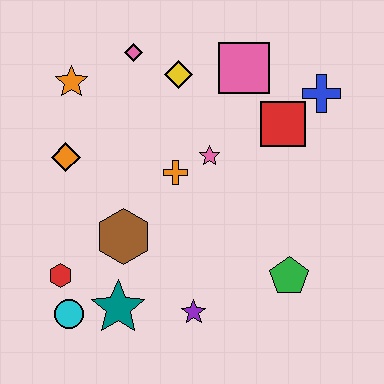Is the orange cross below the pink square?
Yes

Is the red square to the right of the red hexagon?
Yes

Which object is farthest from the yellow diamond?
The cyan circle is farthest from the yellow diamond.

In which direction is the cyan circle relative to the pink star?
The cyan circle is below the pink star.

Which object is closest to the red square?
The blue cross is closest to the red square.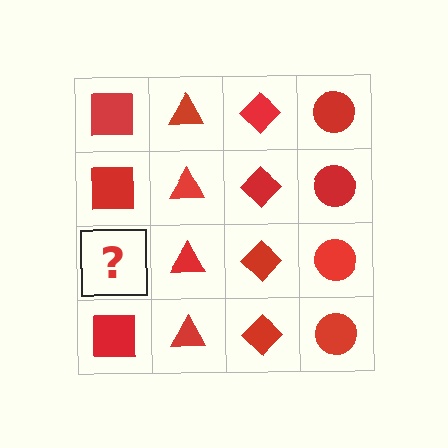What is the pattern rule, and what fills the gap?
The rule is that each column has a consistent shape. The gap should be filled with a red square.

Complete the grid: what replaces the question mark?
The question mark should be replaced with a red square.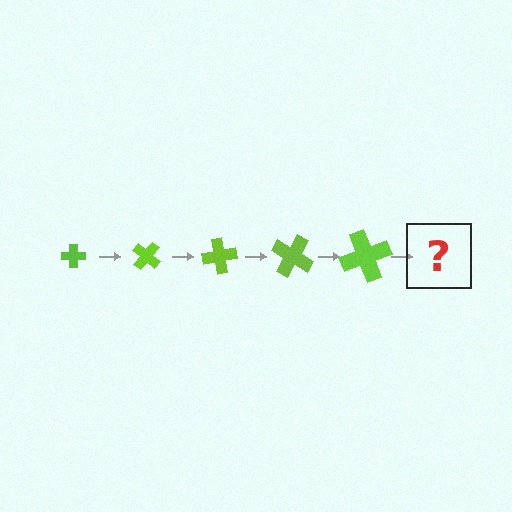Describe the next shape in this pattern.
It should be a cross, larger than the previous one and rotated 200 degrees from the start.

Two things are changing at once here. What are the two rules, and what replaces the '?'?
The two rules are that the cross grows larger each step and it rotates 40 degrees each step. The '?' should be a cross, larger than the previous one and rotated 200 degrees from the start.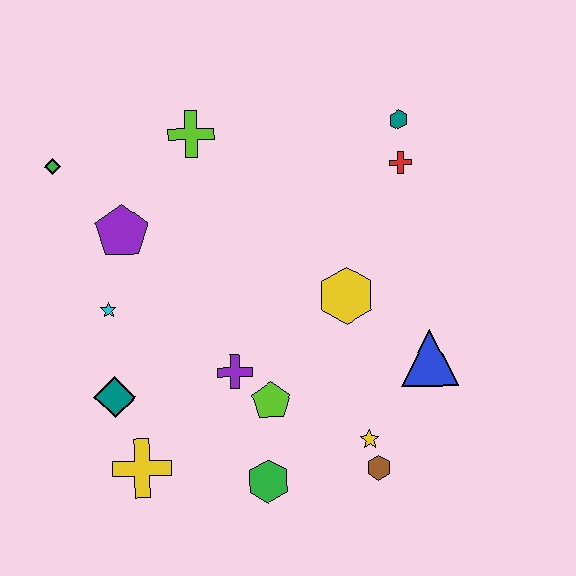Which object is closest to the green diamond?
The purple pentagon is closest to the green diamond.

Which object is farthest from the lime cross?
The brown hexagon is farthest from the lime cross.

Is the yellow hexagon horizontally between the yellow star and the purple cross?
Yes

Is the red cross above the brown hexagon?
Yes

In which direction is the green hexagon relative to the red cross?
The green hexagon is below the red cross.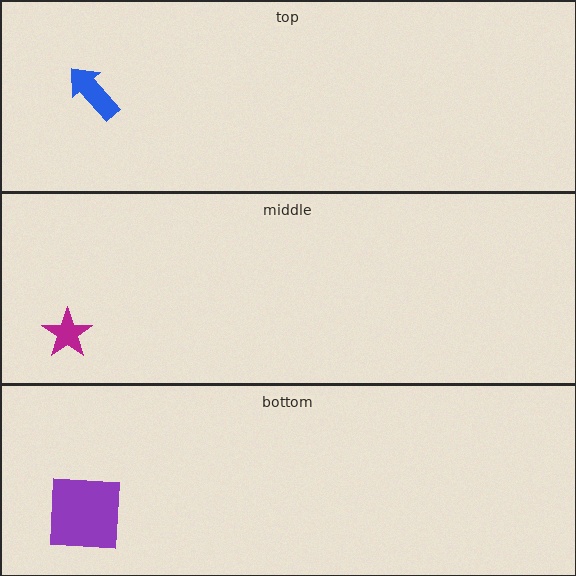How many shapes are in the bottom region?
1.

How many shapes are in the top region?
1.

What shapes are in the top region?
The blue arrow.